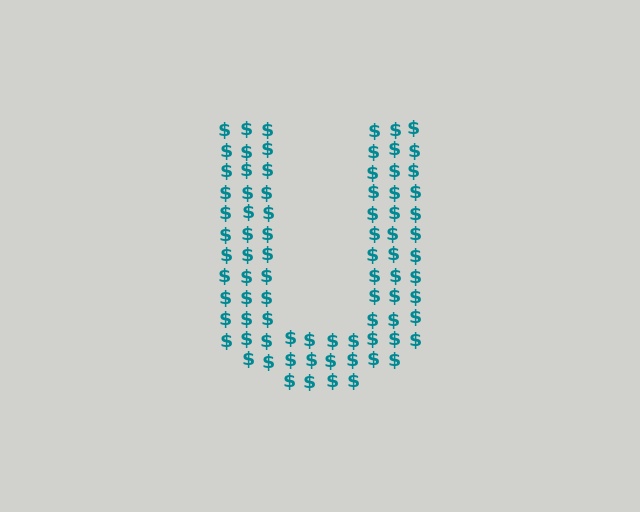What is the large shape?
The large shape is the letter U.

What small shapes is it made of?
It is made of small dollar signs.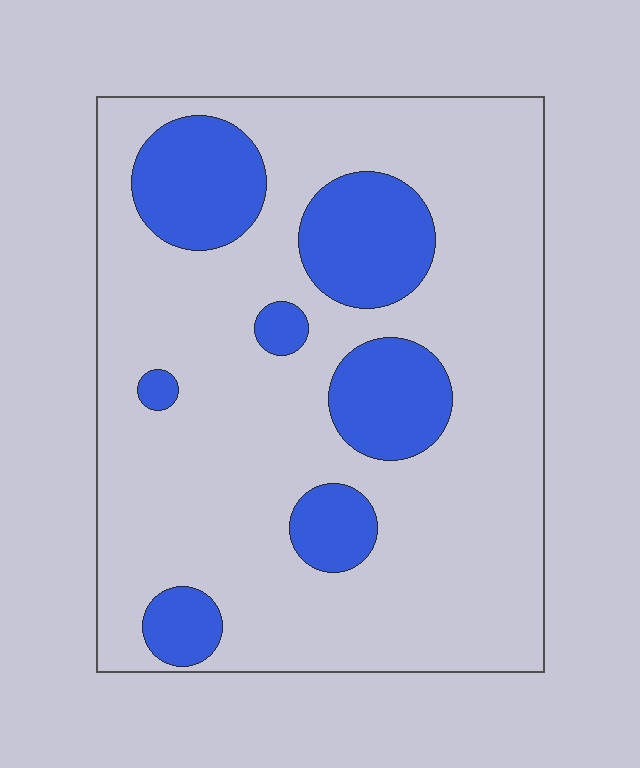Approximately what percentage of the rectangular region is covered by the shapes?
Approximately 20%.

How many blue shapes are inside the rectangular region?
7.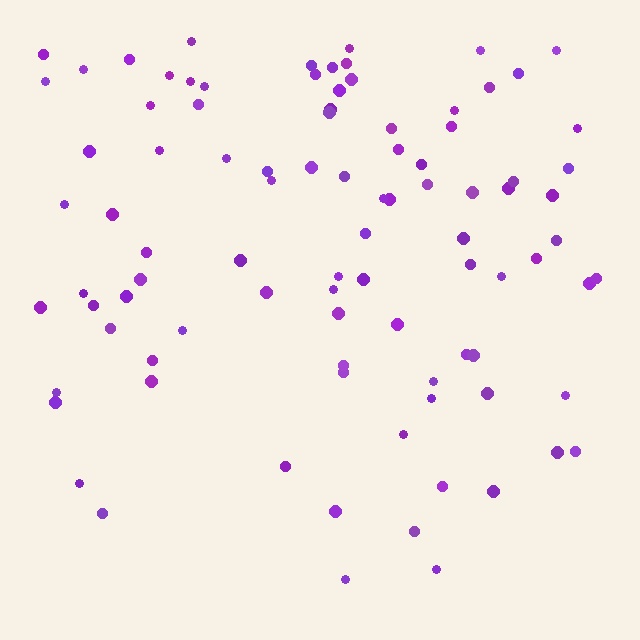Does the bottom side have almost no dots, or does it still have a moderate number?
Still a moderate number, just noticeably fewer than the top.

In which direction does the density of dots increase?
From bottom to top, with the top side densest.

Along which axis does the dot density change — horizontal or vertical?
Vertical.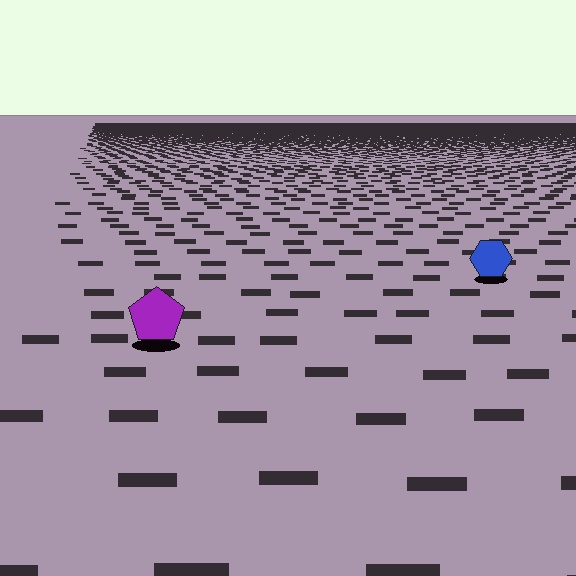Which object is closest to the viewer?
The purple pentagon is closest. The texture marks near it are larger and more spread out.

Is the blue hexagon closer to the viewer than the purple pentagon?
No. The purple pentagon is closer — you can tell from the texture gradient: the ground texture is coarser near it.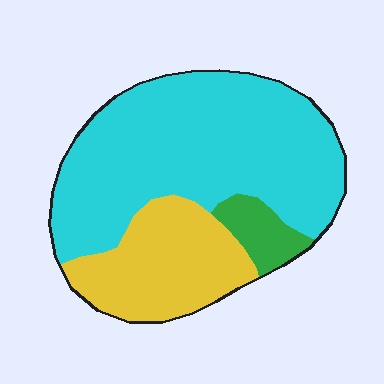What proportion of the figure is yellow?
Yellow covers 27% of the figure.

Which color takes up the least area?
Green, at roughly 5%.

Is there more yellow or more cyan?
Cyan.